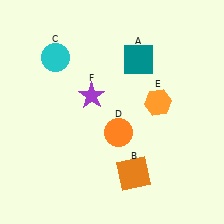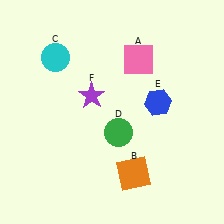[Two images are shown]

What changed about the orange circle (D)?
In Image 1, D is orange. In Image 2, it changed to green.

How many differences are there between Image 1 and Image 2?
There are 3 differences between the two images.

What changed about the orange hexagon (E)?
In Image 1, E is orange. In Image 2, it changed to blue.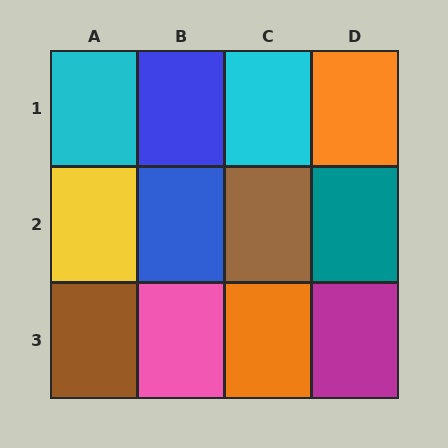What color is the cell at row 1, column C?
Cyan.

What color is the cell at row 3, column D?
Magenta.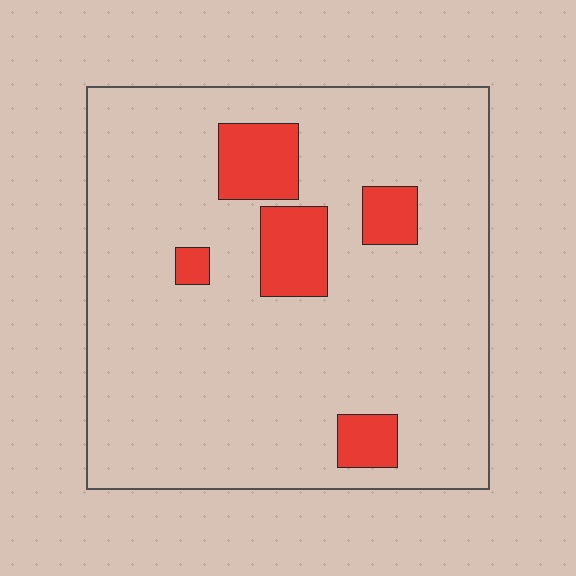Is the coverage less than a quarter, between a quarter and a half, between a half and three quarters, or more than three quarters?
Less than a quarter.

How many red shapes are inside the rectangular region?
5.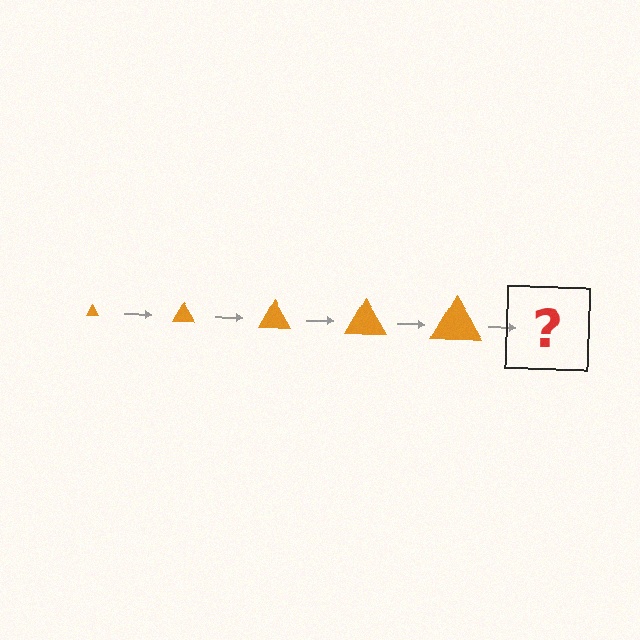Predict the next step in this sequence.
The next step is an orange triangle, larger than the previous one.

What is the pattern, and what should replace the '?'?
The pattern is that the triangle gets progressively larger each step. The '?' should be an orange triangle, larger than the previous one.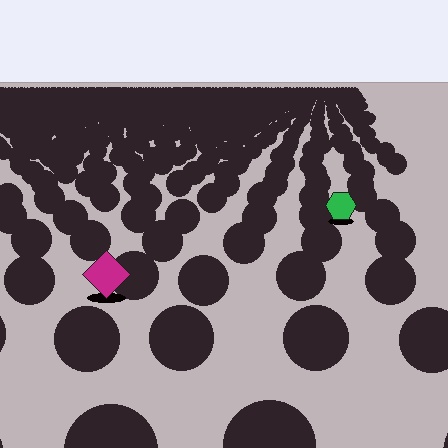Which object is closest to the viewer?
The magenta diamond is closest. The texture marks near it are larger and more spread out.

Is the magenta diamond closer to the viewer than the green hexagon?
Yes. The magenta diamond is closer — you can tell from the texture gradient: the ground texture is coarser near it.